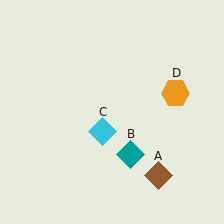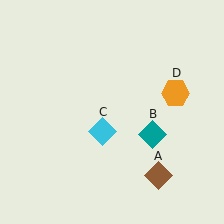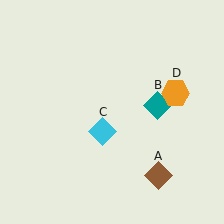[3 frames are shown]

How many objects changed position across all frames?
1 object changed position: teal diamond (object B).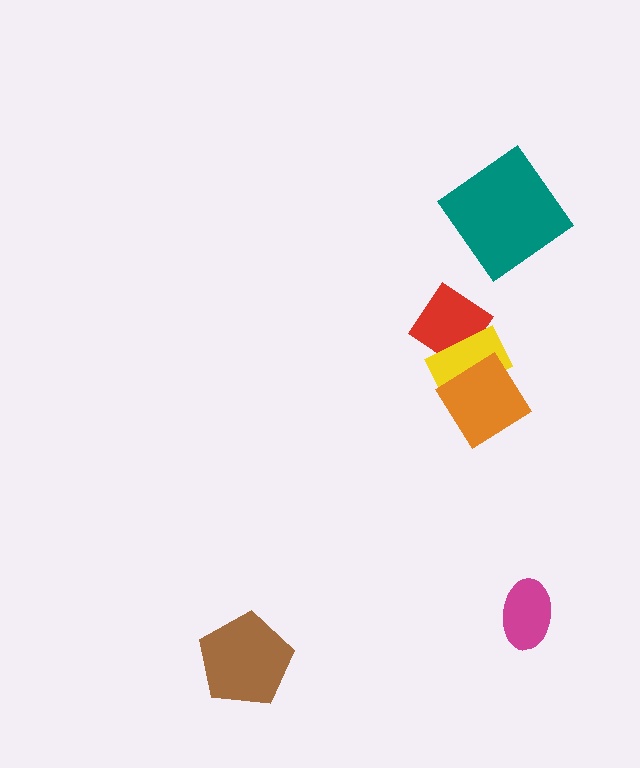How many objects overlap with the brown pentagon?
0 objects overlap with the brown pentagon.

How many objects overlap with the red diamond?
1 object overlaps with the red diamond.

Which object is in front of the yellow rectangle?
The orange diamond is in front of the yellow rectangle.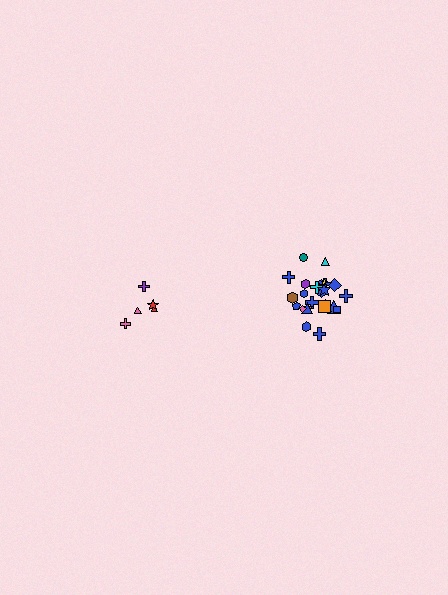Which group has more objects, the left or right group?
The right group.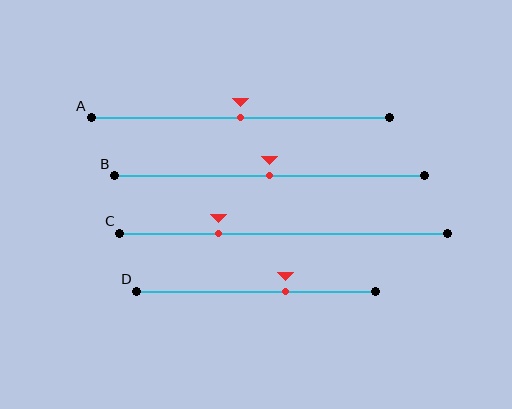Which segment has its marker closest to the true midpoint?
Segment A has its marker closest to the true midpoint.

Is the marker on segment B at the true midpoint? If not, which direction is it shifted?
Yes, the marker on segment B is at the true midpoint.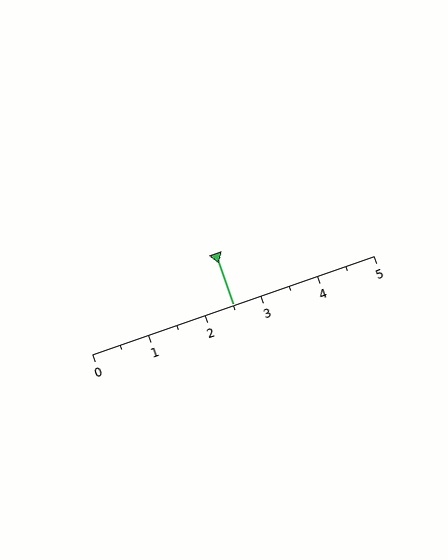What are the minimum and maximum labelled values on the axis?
The axis runs from 0 to 5.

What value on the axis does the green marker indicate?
The marker indicates approximately 2.5.